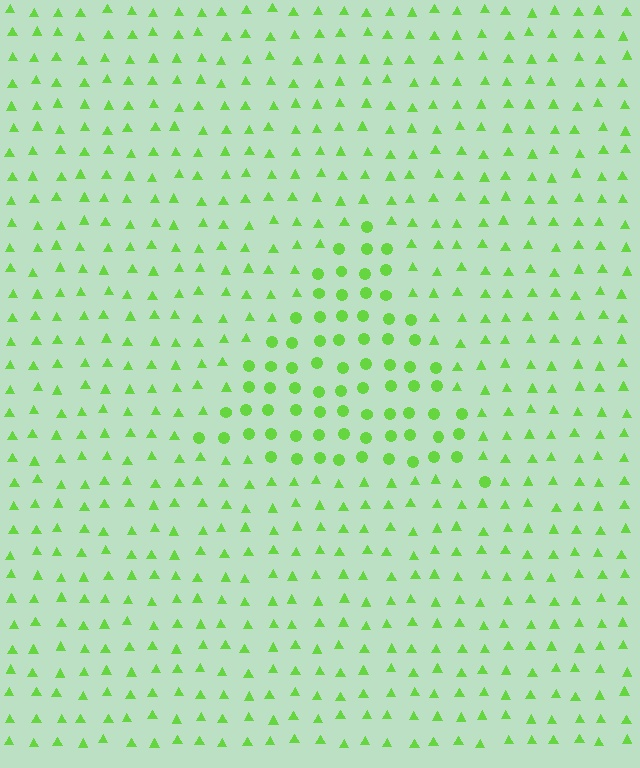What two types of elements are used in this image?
The image uses circles inside the triangle region and triangles outside it.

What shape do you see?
I see a triangle.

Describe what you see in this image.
The image is filled with small lime elements arranged in a uniform grid. A triangle-shaped region contains circles, while the surrounding area contains triangles. The boundary is defined purely by the change in element shape.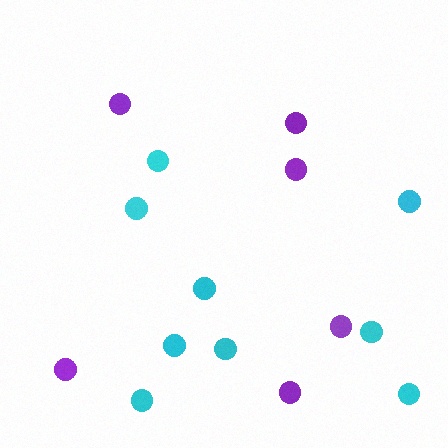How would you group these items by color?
There are 2 groups: one group of purple circles (6) and one group of cyan circles (9).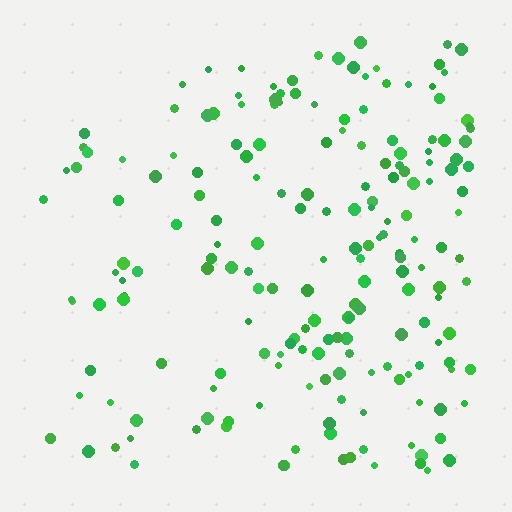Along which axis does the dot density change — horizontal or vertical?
Horizontal.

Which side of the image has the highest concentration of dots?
The right.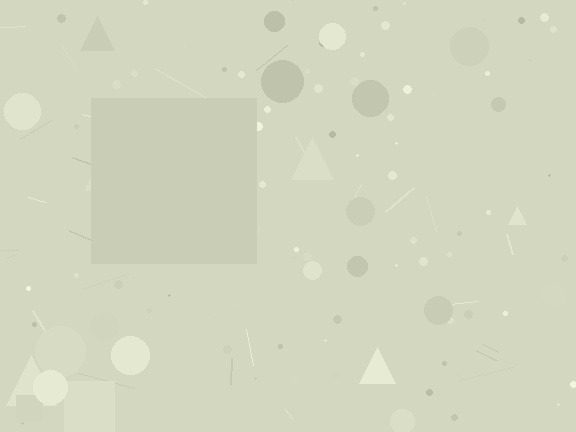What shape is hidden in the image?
A square is hidden in the image.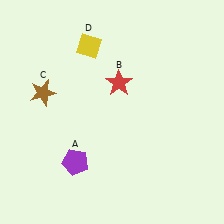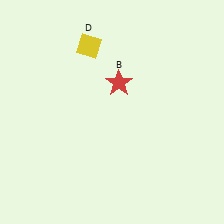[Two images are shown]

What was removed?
The brown star (C), the purple pentagon (A) were removed in Image 2.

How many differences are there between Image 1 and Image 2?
There are 2 differences between the two images.